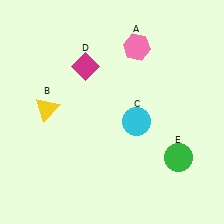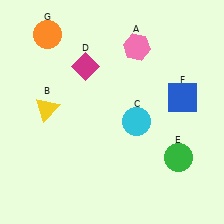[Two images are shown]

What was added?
A blue square (F), an orange circle (G) were added in Image 2.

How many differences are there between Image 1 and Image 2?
There are 2 differences between the two images.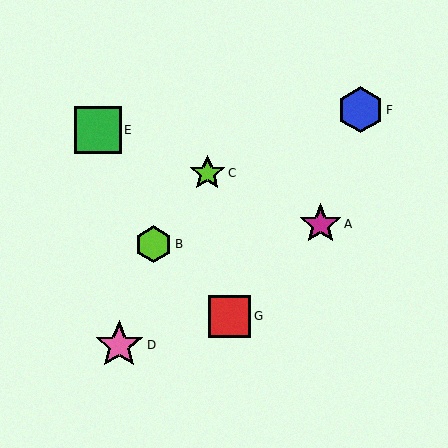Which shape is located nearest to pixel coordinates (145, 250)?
The lime hexagon (labeled B) at (154, 244) is nearest to that location.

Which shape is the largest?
The pink star (labeled D) is the largest.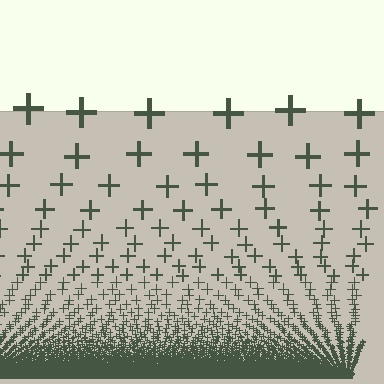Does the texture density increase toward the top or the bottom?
Density increases toward the bottom.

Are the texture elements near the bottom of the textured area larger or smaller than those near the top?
Smaller. The gradient is inverted — elements near the bottom are smaller and denser.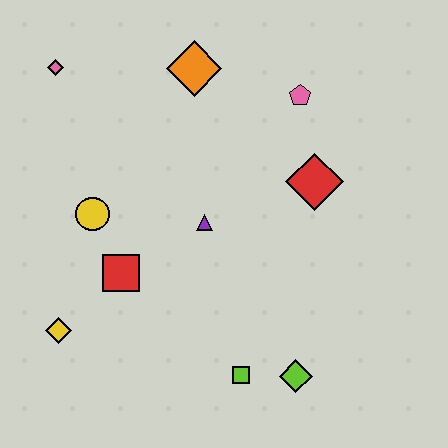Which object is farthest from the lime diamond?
The pink diamond is farthest from the lime diamond.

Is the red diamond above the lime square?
Yes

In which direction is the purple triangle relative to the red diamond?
The purple triangle is to the left of the red diamond.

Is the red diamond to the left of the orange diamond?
No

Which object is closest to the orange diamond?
The pink pentagon is closest to the orange diamond.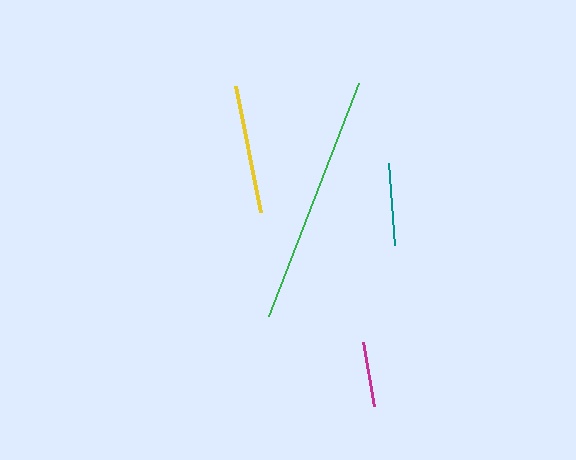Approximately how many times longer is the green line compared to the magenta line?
The green line is approximately 3.8 times the length of the magenta line.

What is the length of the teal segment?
The teal segment is approximately 82 pixels long.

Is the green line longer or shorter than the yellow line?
The green line is longer than the yellow line.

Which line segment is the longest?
The green line is the longest at approximately 250 pixels.